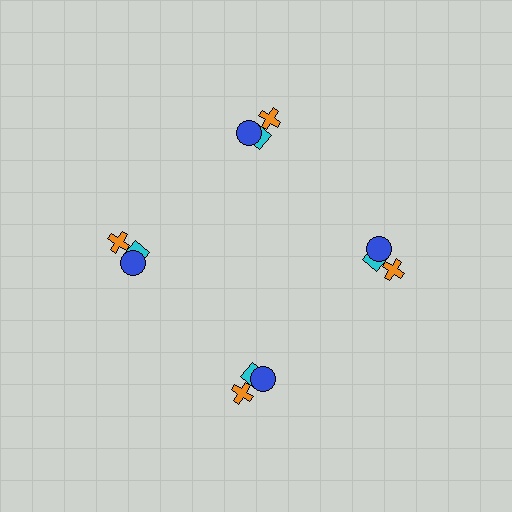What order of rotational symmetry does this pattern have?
This pattern has 4-fold rotational symmetry.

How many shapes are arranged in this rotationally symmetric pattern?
There are 12 shapes, arranged in 4 groups of 3.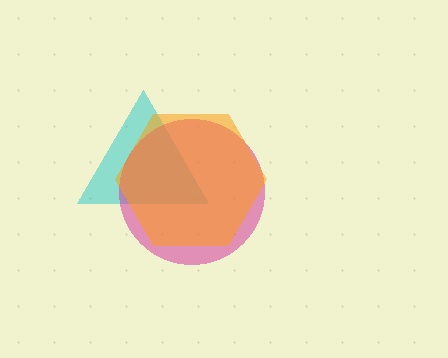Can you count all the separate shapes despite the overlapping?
Yes, there are 3 separate shapes.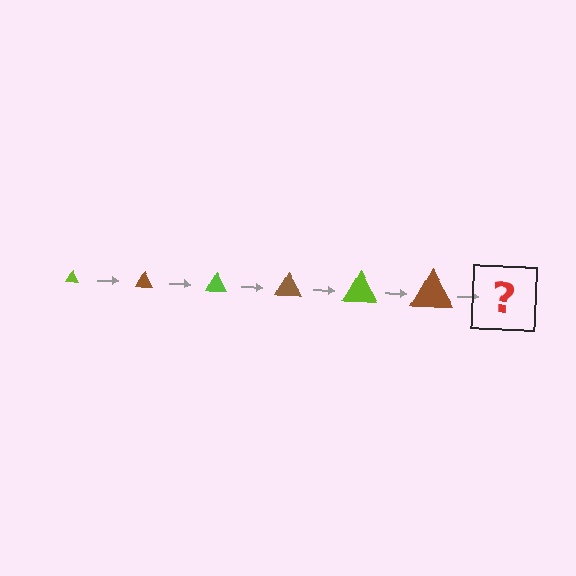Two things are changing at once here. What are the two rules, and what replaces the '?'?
The two rules are that the triangle grows larger each step and the color cycles through lime and brown. The '?' should be a lime triangle, larger than the previous one.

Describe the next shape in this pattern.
It should be a lime triangle, larger than the previous one.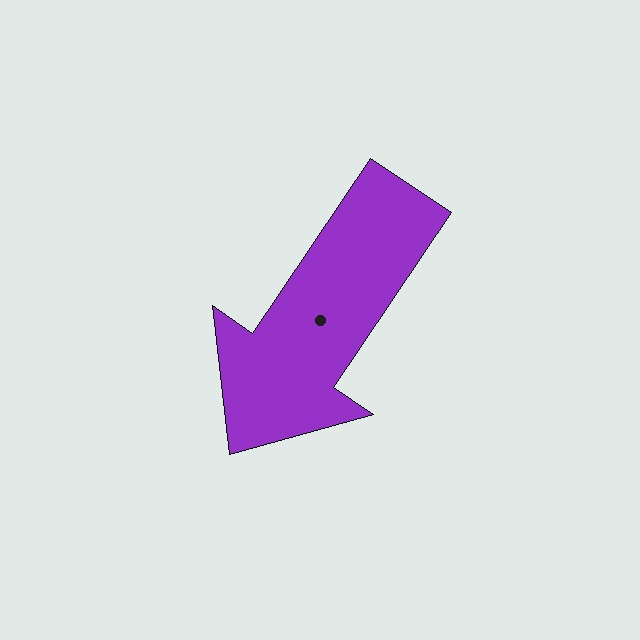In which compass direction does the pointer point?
Southwest.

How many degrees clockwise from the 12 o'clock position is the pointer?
Approximately 214 degrees.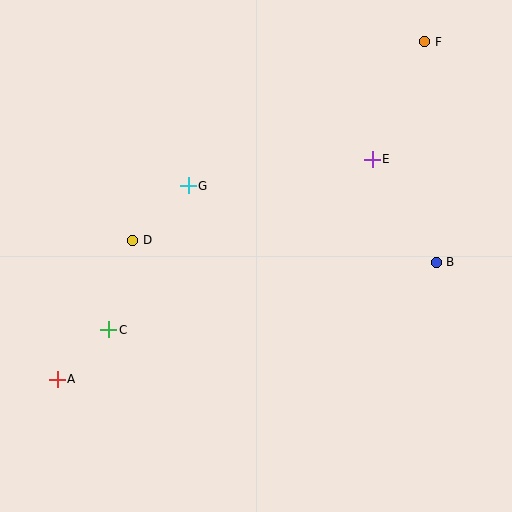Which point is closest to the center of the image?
Point G at (188, 186) is closest to the center.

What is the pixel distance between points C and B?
The distance between C and B is 334 pixels.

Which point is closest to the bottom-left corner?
Point A is closest to the bottom-left corner.